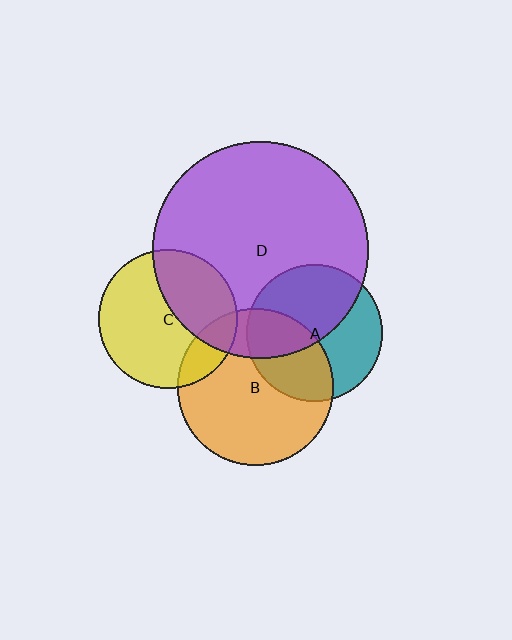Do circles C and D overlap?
Yes.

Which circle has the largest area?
Circle D (purple).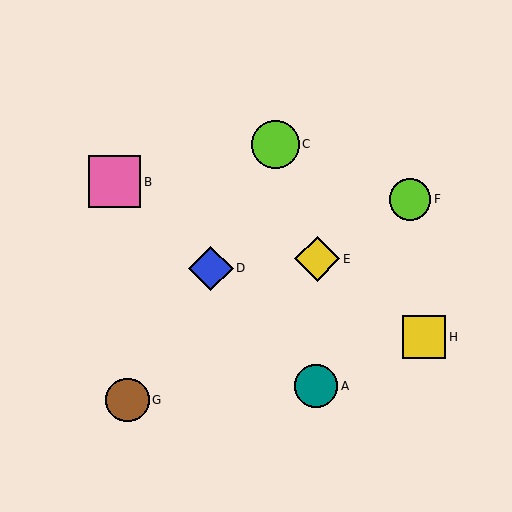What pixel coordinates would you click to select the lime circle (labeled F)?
Click at (410, 199) to select the lime circle F.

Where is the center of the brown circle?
The center of the brown circle is at (127, 400).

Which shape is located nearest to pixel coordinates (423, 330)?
The yellow square (labeled H) at (424, 337) is nearest to that location.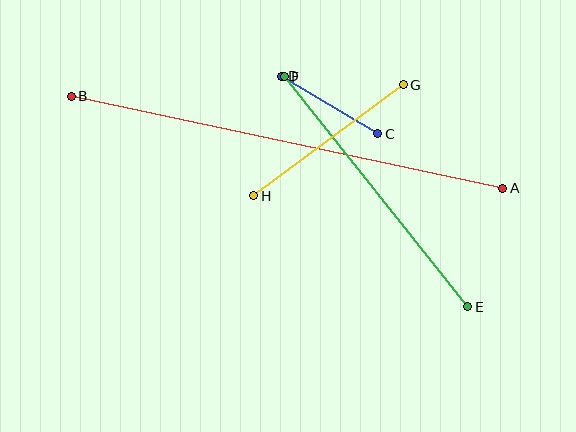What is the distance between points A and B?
The distance is approximately 441 pixels.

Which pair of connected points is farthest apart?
Points A and B are farthest apart.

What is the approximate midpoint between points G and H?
The midpoint is at approximately (329, 140) pixels.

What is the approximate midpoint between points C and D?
The midpoint is at approximately (329, 105) pixels.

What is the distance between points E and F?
The distance is approximately 294 pixels.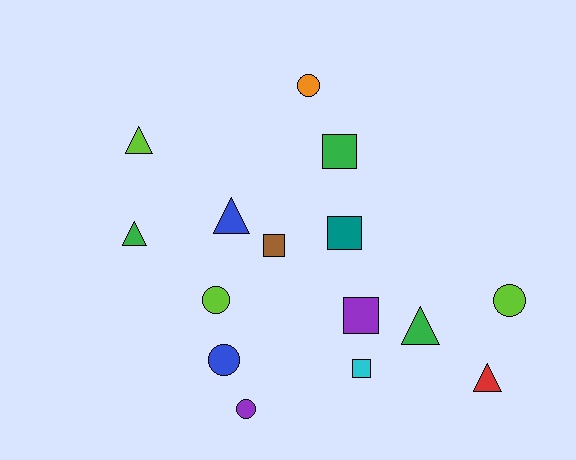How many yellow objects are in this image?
There are no yellow objects.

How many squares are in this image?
There are 5 squares.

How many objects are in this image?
There are 15 objects.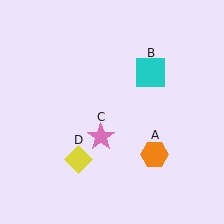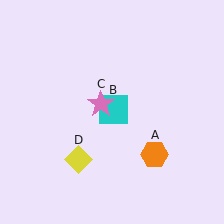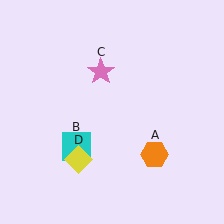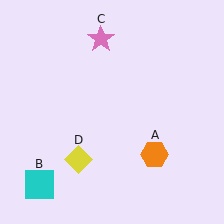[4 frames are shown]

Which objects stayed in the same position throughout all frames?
Orange hexagon (object A) and yellow diamond (object D) remained stationary.